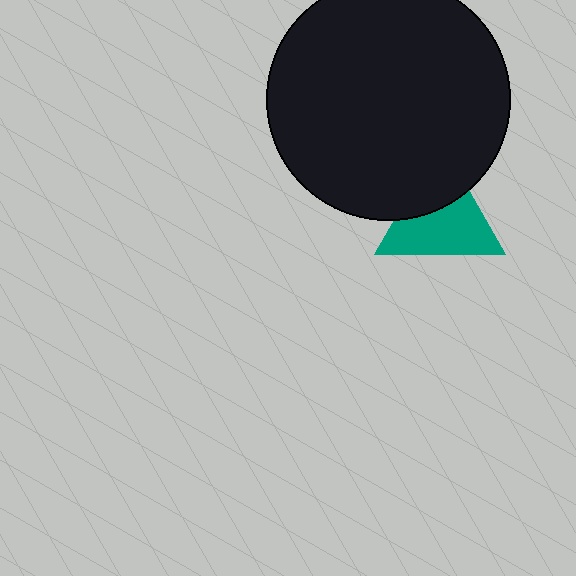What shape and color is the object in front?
The object in front is a black circle.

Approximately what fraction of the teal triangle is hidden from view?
Roughly 36% of the teal triangle is hidden behind the black circle.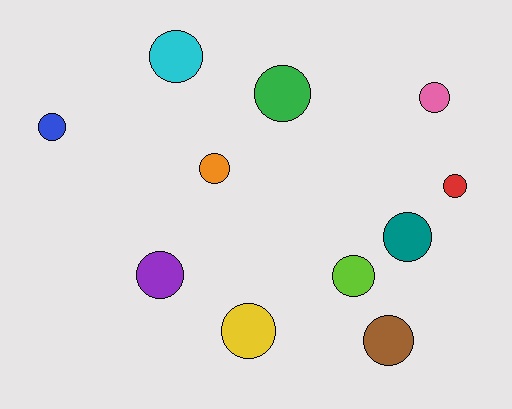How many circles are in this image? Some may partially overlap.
There are 11 circles.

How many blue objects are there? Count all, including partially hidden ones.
There is 1 blue object.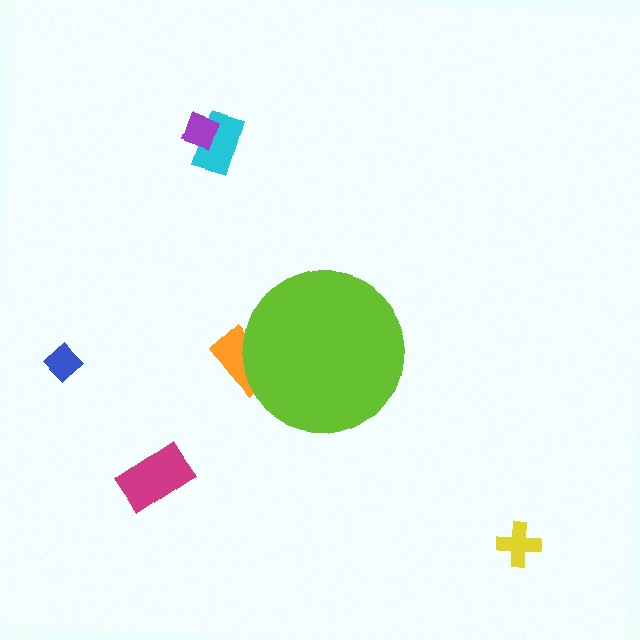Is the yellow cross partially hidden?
No, the yellow cross is fully visible.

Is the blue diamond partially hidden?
No, the blue diamond is fully visible.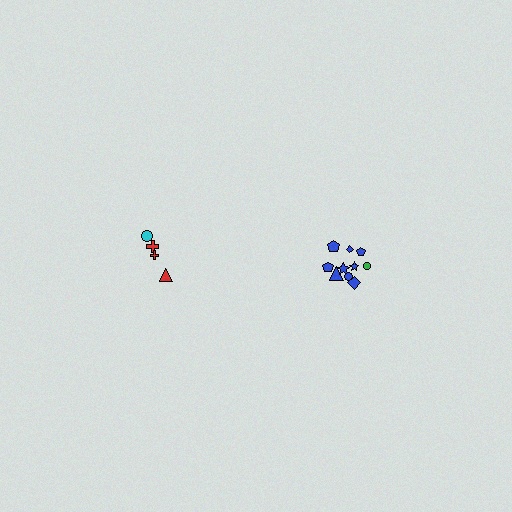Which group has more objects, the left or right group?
The right group.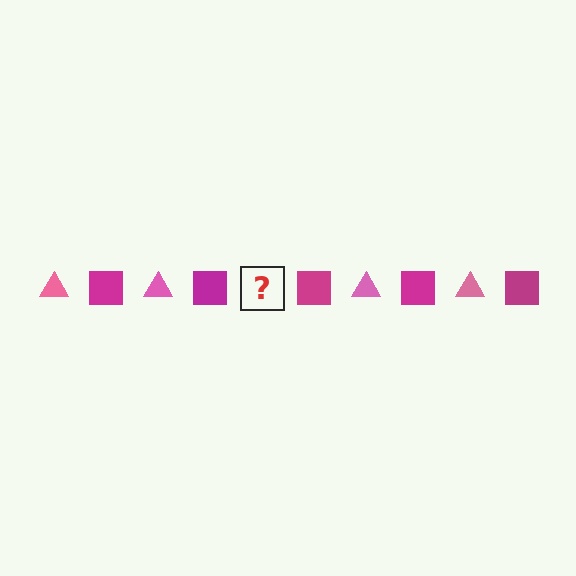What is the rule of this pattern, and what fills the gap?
The rule is that the pattern alternates between pink triangle and magenta square. The gap should be filled with a pink triangle.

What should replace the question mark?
The question mark should be replaced with a pink triangle.